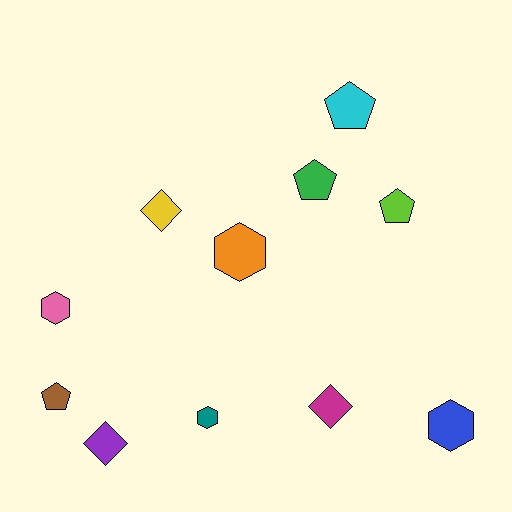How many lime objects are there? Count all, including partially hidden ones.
There is 1 lime object.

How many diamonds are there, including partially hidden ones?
There are 3 diamonds.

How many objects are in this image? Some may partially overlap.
There are 11 objects.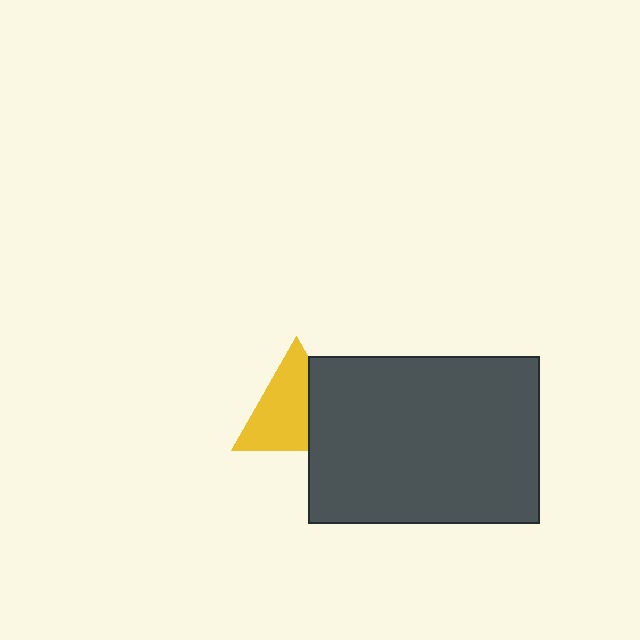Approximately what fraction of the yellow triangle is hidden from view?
Roughly 35% of the yellow triangle is hidden behind the dark gray rectangle.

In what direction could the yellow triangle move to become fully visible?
The yellow triangle could move left. That would shift it out from behind the dark gray rectangle entirely.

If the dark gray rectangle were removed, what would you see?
You would see the complete yellow triangle.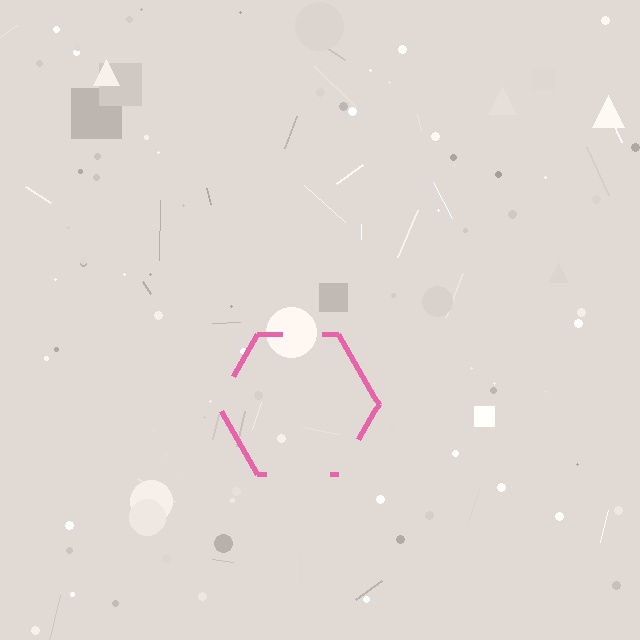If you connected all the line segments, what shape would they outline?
They would outline a hexagon.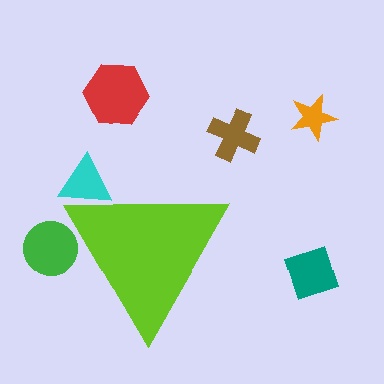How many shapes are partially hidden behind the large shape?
2 shapes are partially hidden.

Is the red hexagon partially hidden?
No, the red hexagon is fully visible.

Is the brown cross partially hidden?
No, the brown cross is fully visible.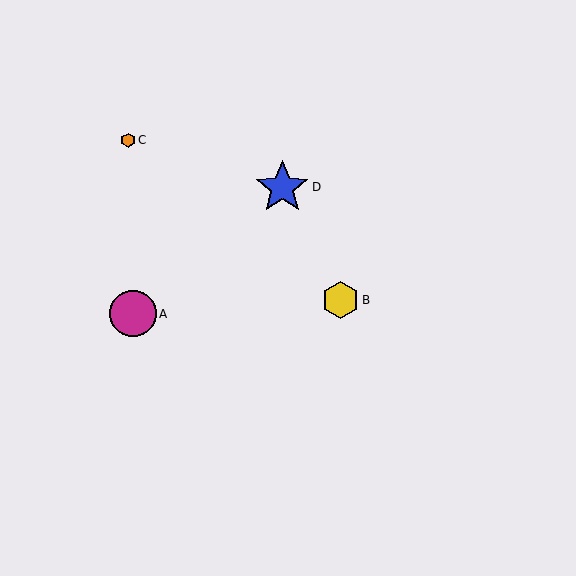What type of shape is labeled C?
Shape C is an orange hexagon.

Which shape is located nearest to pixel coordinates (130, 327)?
The magenta circle (labeled A) at (133, 314) is nearest to that location.